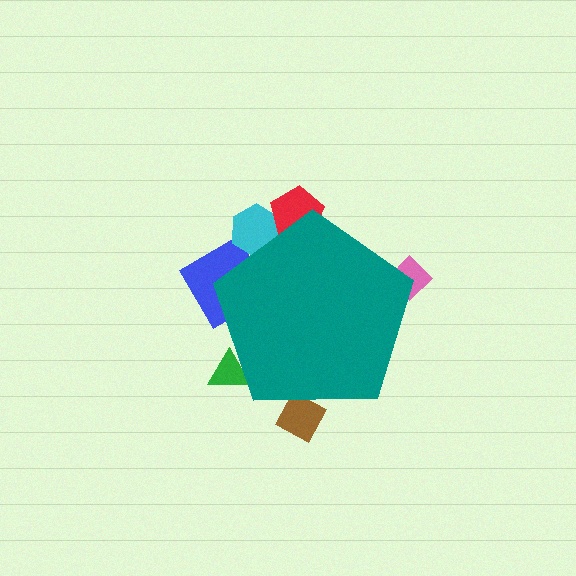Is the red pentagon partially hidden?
Yes, the red pentagon is partially hidden behind the teal pentagon.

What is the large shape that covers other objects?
A teal pentagon.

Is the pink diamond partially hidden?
Yes, the pink diamond is partially hidden behind the teal pentagon.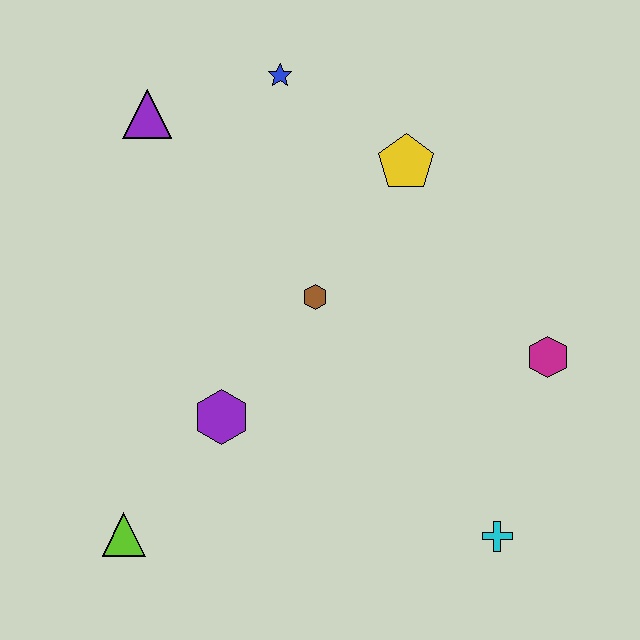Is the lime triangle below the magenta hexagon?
Yes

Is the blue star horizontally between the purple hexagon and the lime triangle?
No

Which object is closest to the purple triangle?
The blue star is closest to the purple triangle.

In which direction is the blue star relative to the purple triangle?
The blue star is to the right of the purple triangle.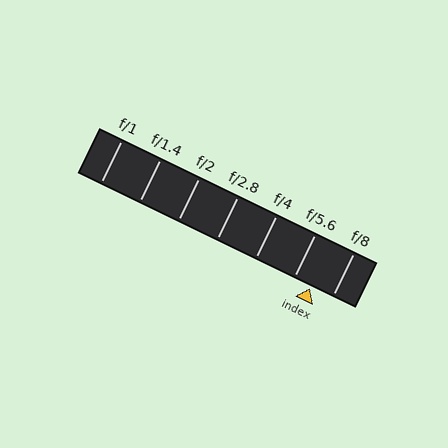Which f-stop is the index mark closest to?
The index mark is closest to f/5.6.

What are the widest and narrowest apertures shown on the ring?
The widest aperture shown is f/1 and the narrowest is f/8.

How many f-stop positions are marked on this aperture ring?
There are 7 f-stop positions marked.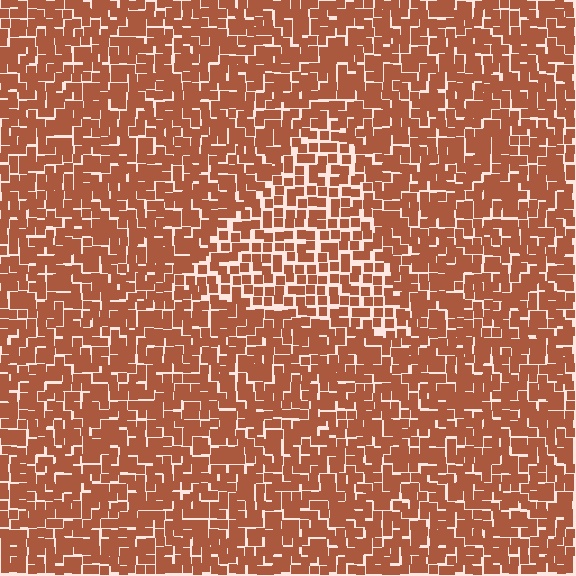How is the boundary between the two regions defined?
The boundary is defined by a change in element density (approximately 1.4x ratio). All elements are the same color, size, and shape.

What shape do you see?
I see a triangle.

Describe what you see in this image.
The image contains small brown elements arranged at two different densities. A triangle-shaped region is visible where the elements are less densely packed than the surrounding area.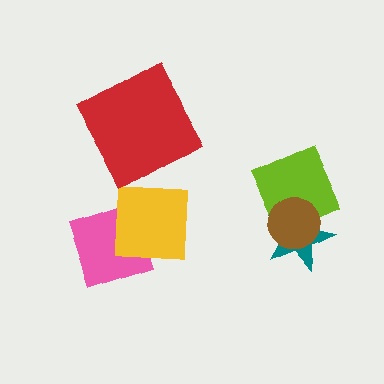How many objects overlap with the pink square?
1 object overlaps with the pink square.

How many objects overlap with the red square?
0 objects overlap with the red square.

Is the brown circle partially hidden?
No, no other shape covers it.